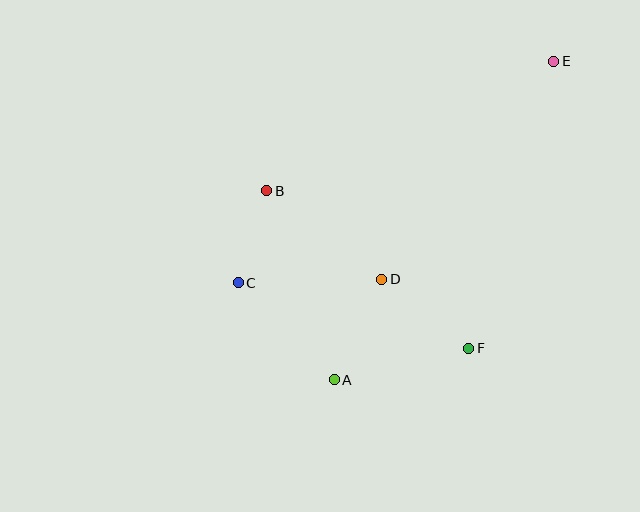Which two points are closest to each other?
Points B and C are closest to each other.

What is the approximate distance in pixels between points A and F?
The distance between A and F is approximately 138 pixels.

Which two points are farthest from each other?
Points A and E are farthest from each other.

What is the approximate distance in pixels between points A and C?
The distance between A and C is approximately 136 pixels.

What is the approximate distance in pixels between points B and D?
The distance between B and D is approximately 145 pixels.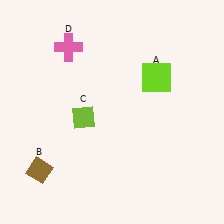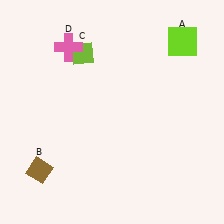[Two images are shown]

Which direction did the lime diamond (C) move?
The lime diamond (C) moved up.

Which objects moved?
The objects that moved are: the lime square (A), the lime diamond (C).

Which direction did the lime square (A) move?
The lime square (A) moved up.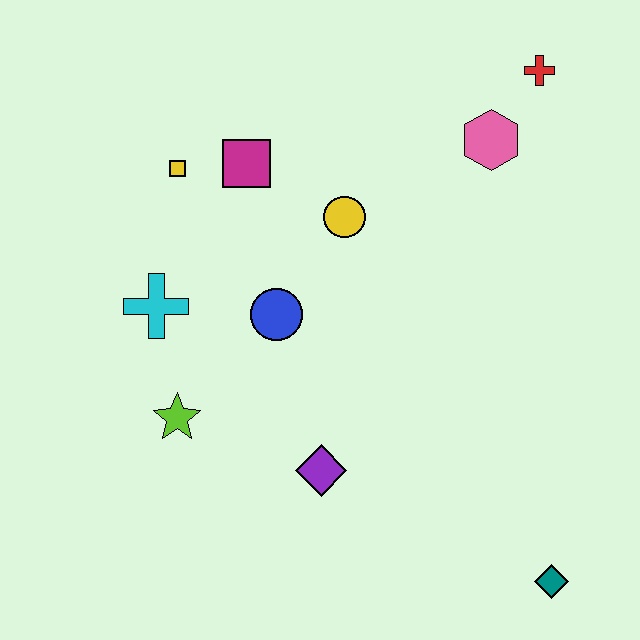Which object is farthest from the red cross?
The teal diamond is farthest from the red cross.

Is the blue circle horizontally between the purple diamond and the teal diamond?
No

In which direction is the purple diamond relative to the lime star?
The purple diamond is to the right of the lime star.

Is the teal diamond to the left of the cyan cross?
No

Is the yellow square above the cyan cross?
Yes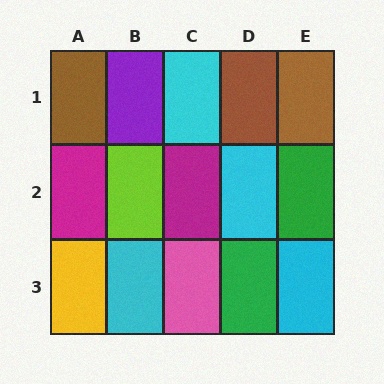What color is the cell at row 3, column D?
Green.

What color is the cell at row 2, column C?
Magenta.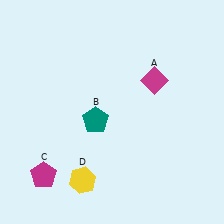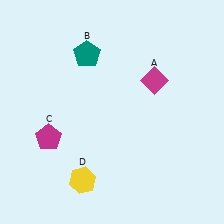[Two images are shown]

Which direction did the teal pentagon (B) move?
The teal pentagon (B) moved up.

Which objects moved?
The objects that moved are: the teal pentagon (B), the magenta pentagon (C).